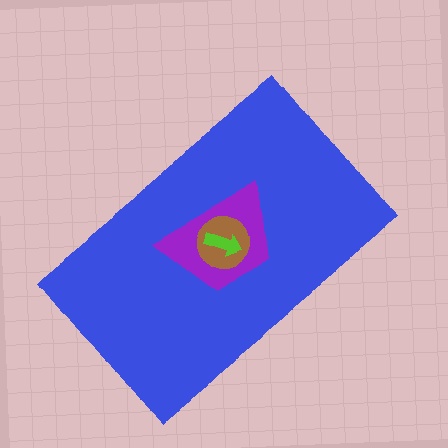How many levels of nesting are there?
4.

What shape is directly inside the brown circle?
The lime arrow.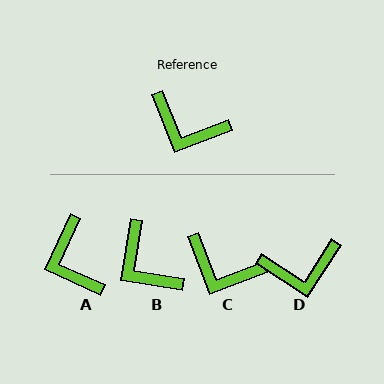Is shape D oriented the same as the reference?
No, it is off by about 36 degrees.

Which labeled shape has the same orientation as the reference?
C.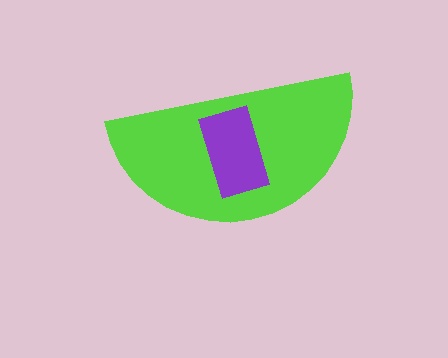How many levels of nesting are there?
2.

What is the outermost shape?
The lime semicircle.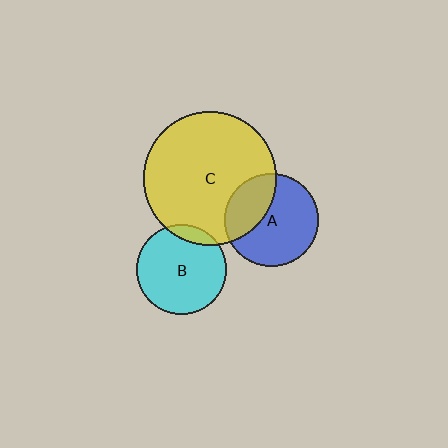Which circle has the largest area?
Circle C (yellow).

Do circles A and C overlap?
Yes.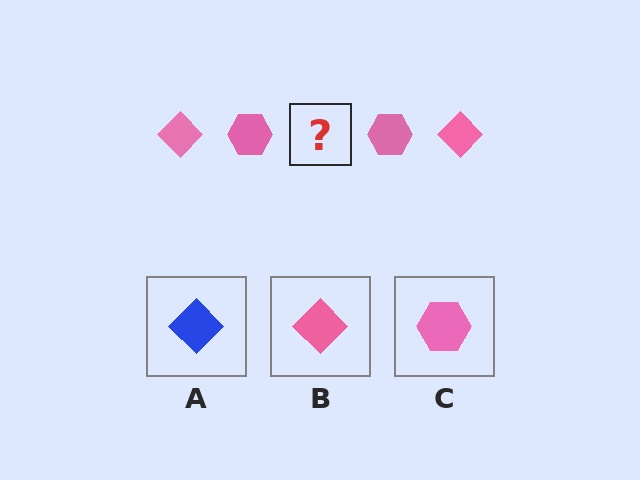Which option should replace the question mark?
Option B.